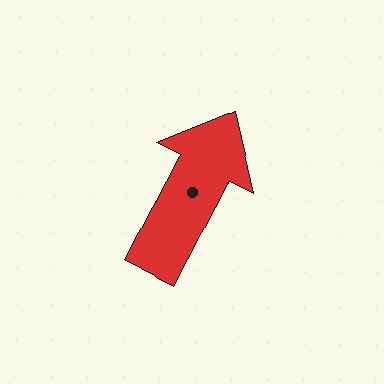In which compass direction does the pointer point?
Northeast.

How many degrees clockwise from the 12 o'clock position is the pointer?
Approximately 27 degrees.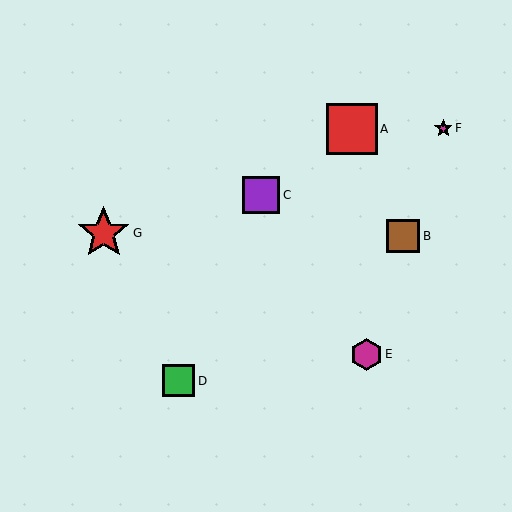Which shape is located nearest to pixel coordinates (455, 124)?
The magenta star (labeled F) at (443, 128) is nearest to that location.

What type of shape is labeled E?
Shape E is a magenta hexagon.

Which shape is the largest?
The red star (labeled G) is the largest.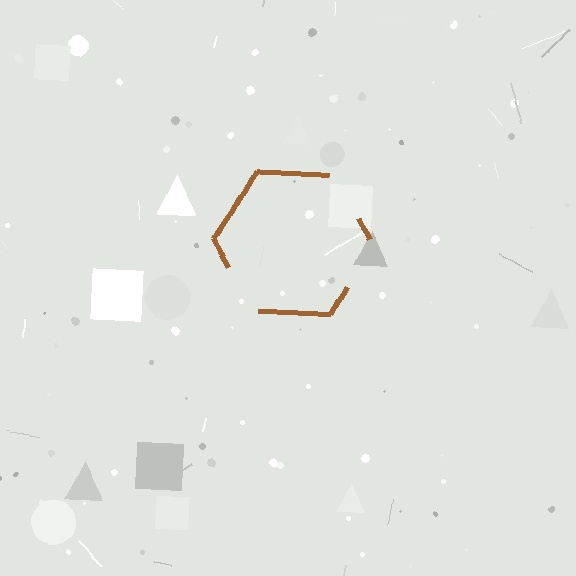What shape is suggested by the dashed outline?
The dashed outline suggests a hexagon.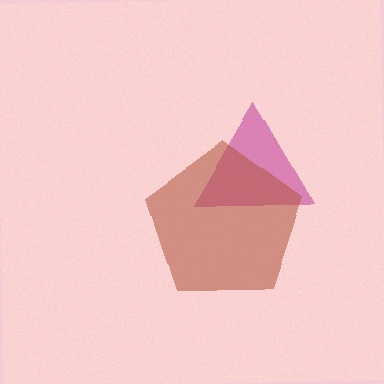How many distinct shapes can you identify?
There are 2 distinct shapes: a magenta triangle, a brown pentagon.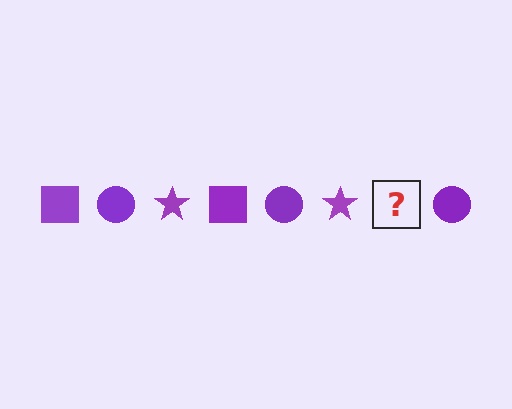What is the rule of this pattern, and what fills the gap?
The rule is that the pattern cycles through square, circle, star shapes in purple. The gap should be filled with a purple square.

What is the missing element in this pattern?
The missing element is a purple square.